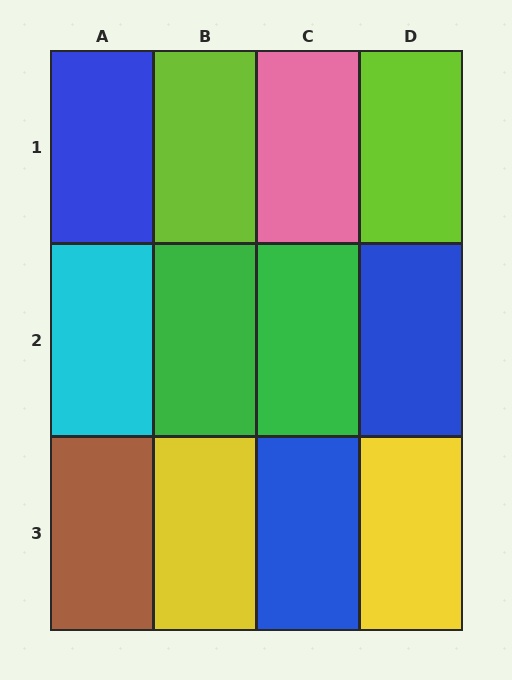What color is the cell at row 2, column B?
Green.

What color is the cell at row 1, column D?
Lime.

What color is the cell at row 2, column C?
Green.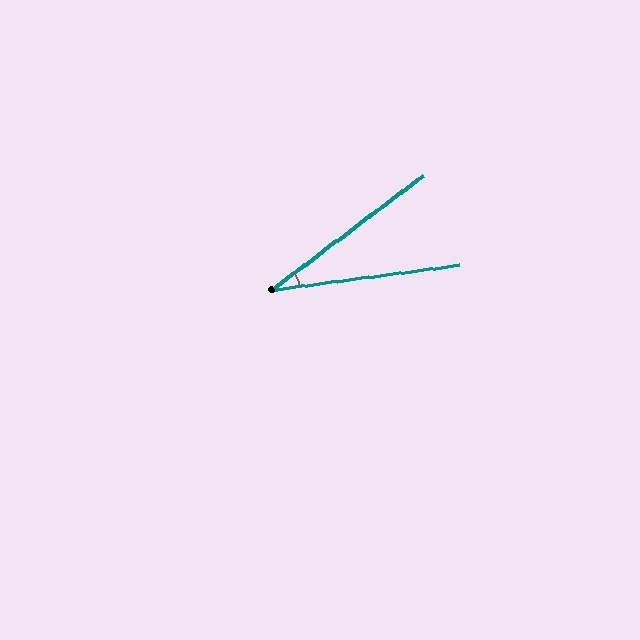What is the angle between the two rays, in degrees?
Approximately 30 degrees.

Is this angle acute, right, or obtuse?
It is acute.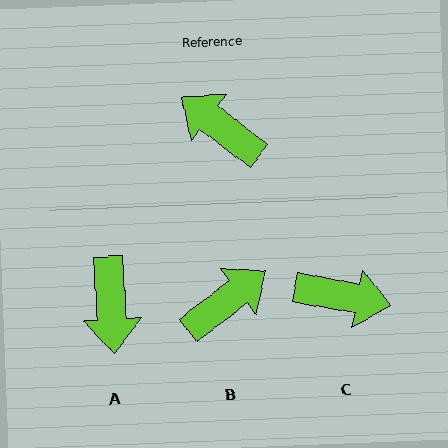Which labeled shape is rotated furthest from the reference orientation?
C, about 153 degrees away.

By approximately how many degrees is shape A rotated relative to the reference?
Approximately 131 degrees counter-clockwise.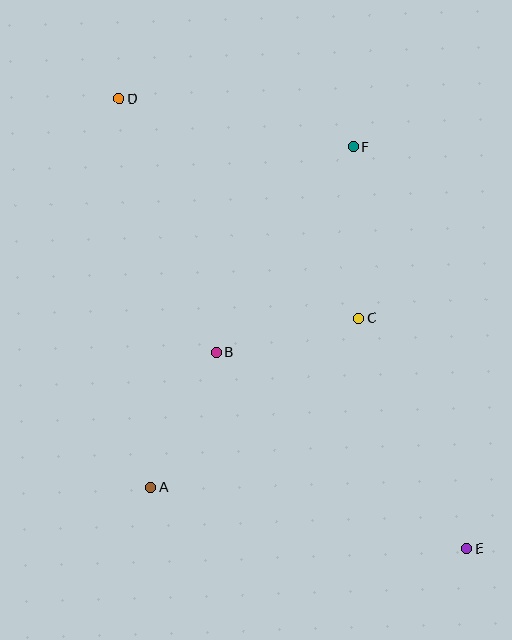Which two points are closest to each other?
Points B and C are closest to each other.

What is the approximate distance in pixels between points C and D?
The distance between C and D is approximately 325 pixels.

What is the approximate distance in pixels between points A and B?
The distance between A and B is approximately 150 pixels.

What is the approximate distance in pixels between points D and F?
The distance between D and F is approximately 239 pixels.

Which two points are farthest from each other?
Points D and E are farthest from each other.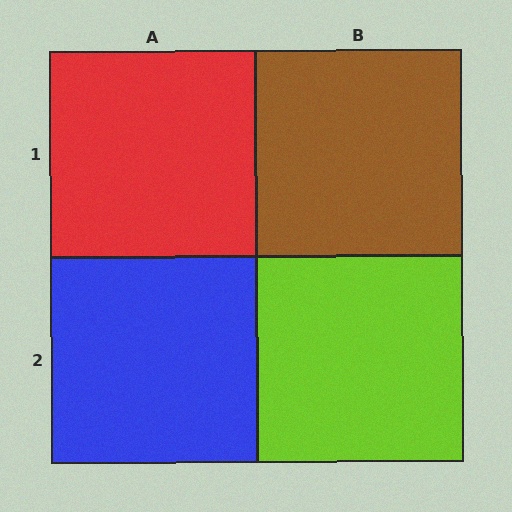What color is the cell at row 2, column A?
Blue.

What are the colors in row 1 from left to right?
Red, brown.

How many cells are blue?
1 cell is blue.